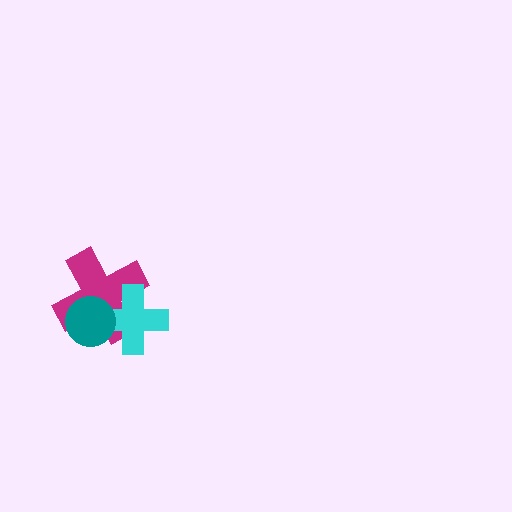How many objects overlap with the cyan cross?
2 objects overlap with the cyan cross.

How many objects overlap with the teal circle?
2 objects overlap with the teal circle.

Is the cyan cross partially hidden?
Yes, it is partially covered by another shape.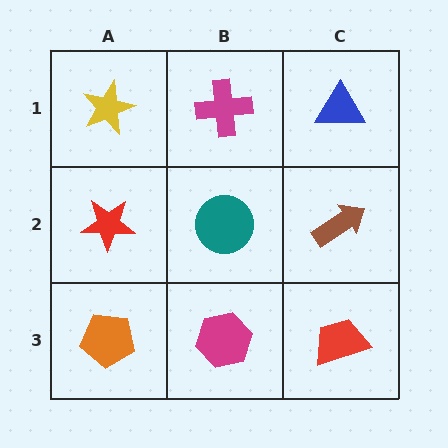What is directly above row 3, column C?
A brown arrow.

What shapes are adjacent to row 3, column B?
A teal circle (row 2, column B), an orange pentagon (row 3, column A), a red trapezoid (row 3, column C).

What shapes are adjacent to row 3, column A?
A red star (row 2, column A), a magenta hexagon (row 3, column B).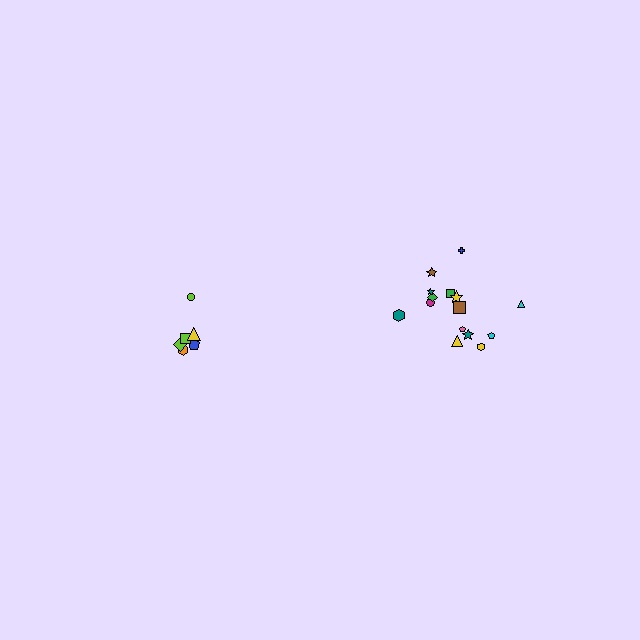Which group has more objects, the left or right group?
The right group.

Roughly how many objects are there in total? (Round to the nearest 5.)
Roughly 20 objects in total.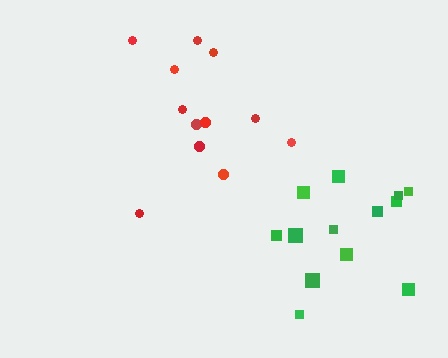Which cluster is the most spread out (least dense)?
Red.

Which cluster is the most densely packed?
Green.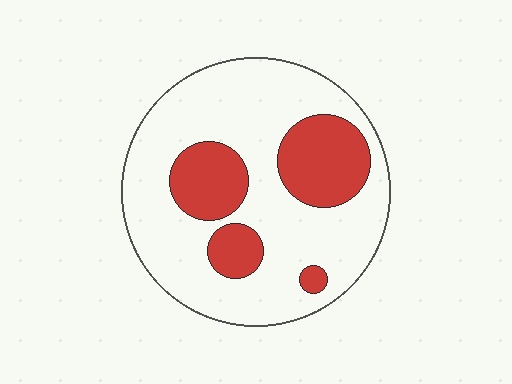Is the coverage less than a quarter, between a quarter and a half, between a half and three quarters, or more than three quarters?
Between a quarter and a half.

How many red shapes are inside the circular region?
4.